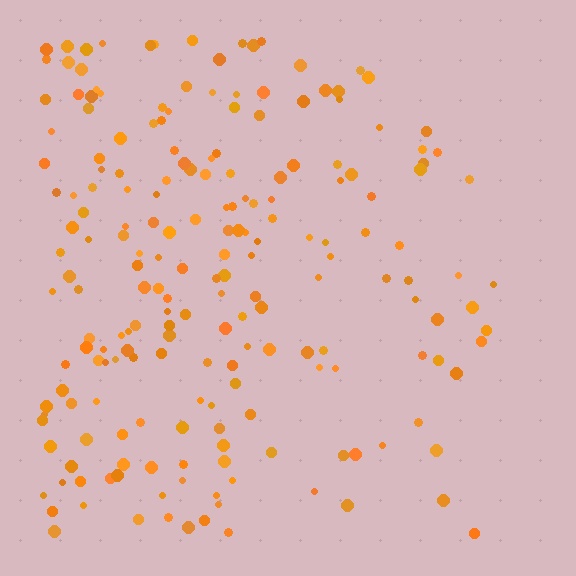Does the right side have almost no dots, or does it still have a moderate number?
Still a moderate number, just noticeably fewer than the left.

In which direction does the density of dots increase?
From right to left, with the left side densest.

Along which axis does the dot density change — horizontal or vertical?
Horizontal.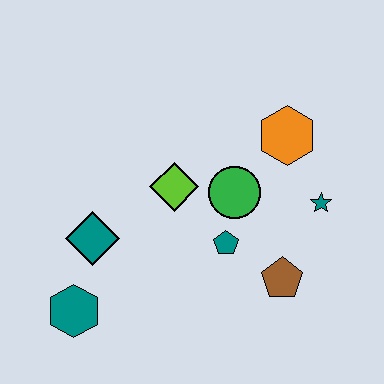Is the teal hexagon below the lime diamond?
Yes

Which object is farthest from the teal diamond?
The teal star is farthest from the teal diamond.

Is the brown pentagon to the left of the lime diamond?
No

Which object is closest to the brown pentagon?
The teal pentagon is closest to the brown pentagon.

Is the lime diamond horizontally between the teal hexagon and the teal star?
Yes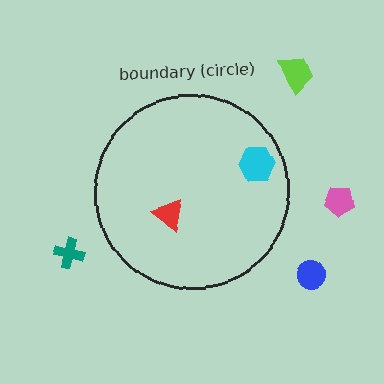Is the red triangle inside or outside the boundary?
Inside.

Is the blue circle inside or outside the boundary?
Outside.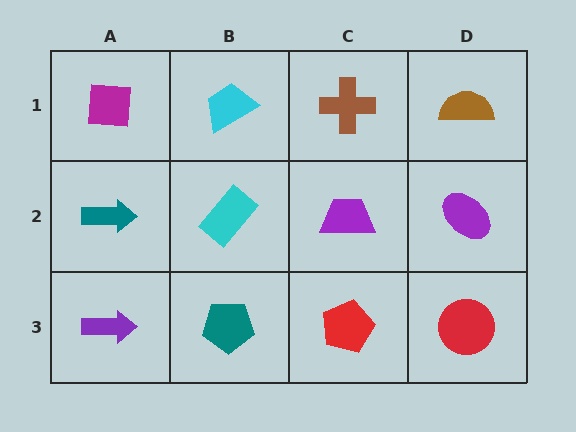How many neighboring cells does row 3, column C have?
3.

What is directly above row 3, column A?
A teal arrow.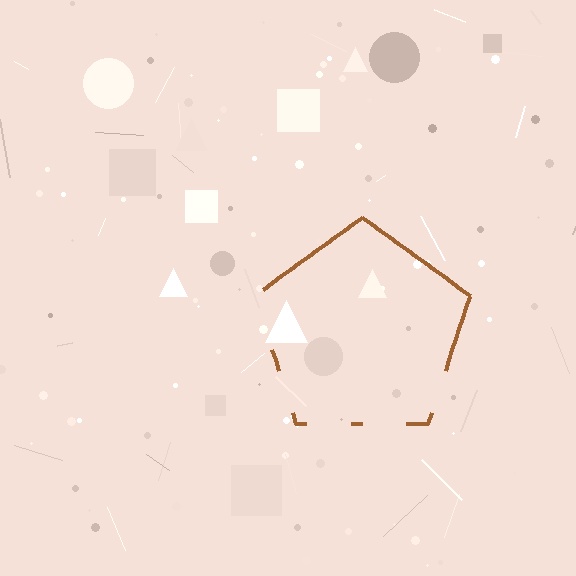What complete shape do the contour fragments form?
The contour fragments form a pentagon.